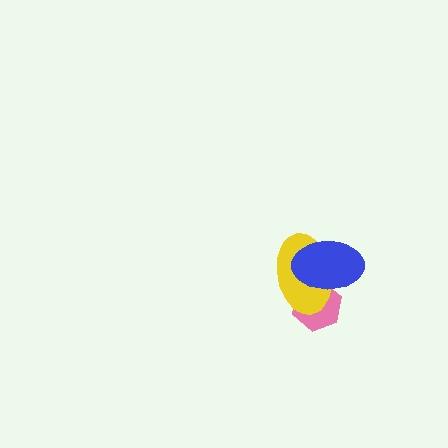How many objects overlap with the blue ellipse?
2 objects overlap with the blue ellipse.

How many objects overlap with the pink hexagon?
2 objects overlap with the pink hexagon.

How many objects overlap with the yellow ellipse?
2 objects overlap with the yellow ellipse.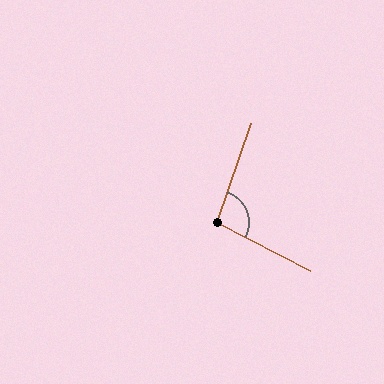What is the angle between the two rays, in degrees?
Approximately 99 degrees.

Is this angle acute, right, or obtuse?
It is obtuse.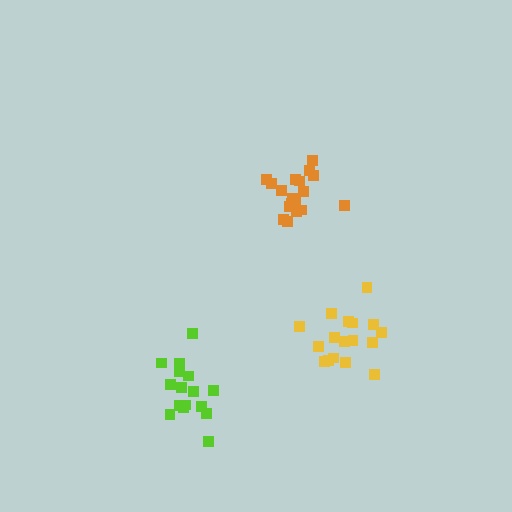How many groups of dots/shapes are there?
There are 3 groups.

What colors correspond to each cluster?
The clusters are colored: orange, yellow, lime.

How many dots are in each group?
Group 1: 18 dots, Group 2: 17 dots, Group 3: 16 dots (51 total).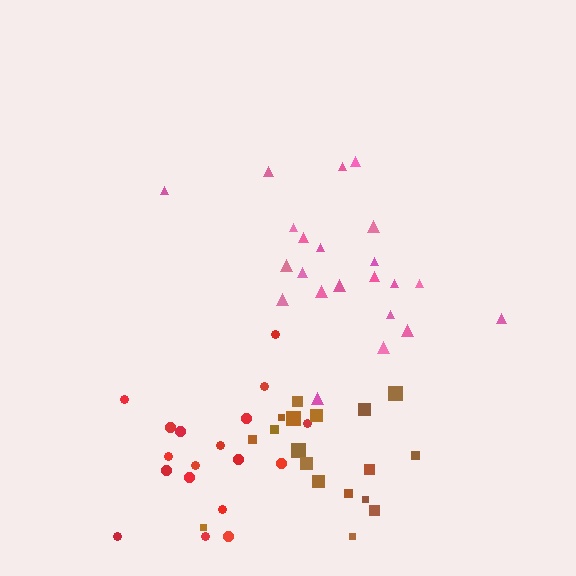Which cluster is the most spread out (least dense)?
Red.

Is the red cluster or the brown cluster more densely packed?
Brown.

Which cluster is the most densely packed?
Brown.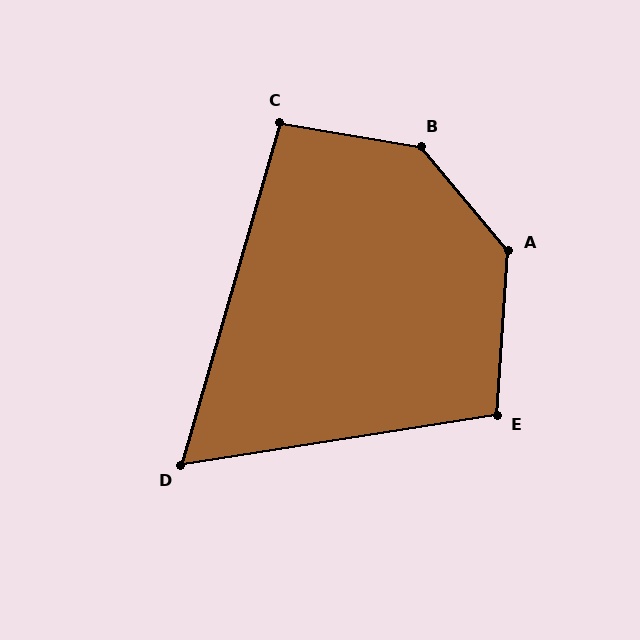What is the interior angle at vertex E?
Approximately 103 degrees (obtuse).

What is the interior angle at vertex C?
Approximately 97 degrees (obtuse).